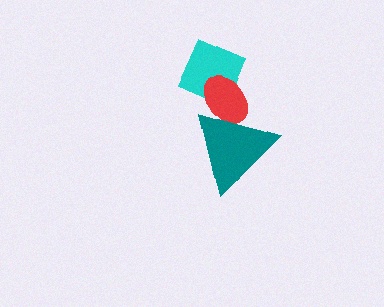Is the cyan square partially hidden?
Yes, it is partially covered by another shape.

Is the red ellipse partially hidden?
Yes, it is partially covered by another shape.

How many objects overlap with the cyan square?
1 object overlaps with the cyan square.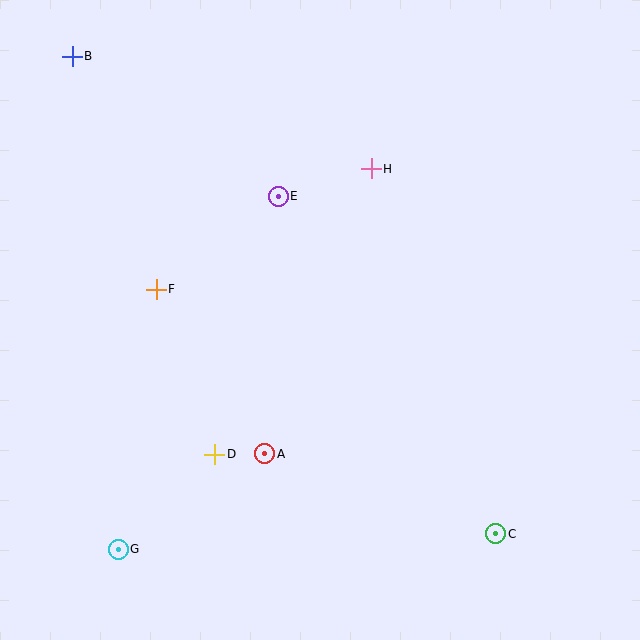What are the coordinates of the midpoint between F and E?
The midpoint between F and E is at (217, 243).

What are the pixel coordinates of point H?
Point H is at (371, 169).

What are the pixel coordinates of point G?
Point G is at (118, 549).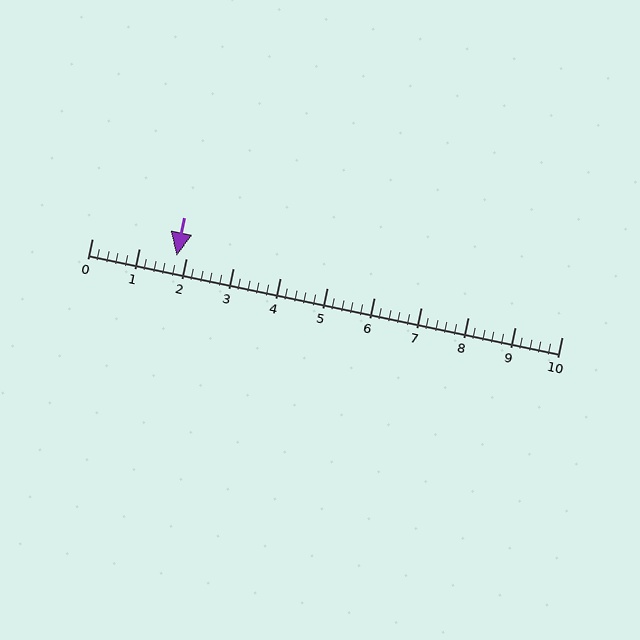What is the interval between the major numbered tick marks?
The major tick marks are spaced 1 units apart.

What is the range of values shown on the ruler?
The ruler shows values from 0 to 10.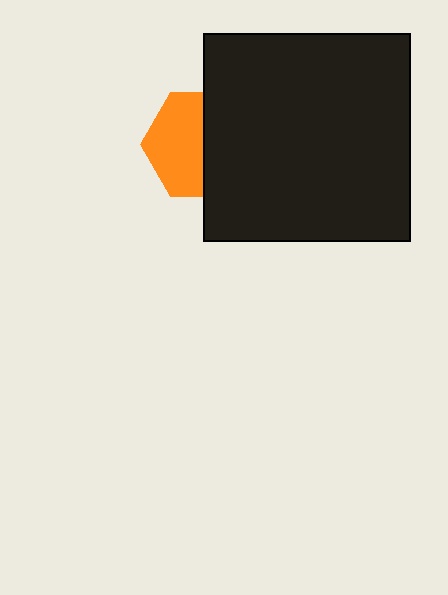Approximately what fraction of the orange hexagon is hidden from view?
Roughly 47% of the orange hexagon is hidden behind the black square.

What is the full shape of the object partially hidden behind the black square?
The partially hidden object is an orange hexagon.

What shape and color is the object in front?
The object in front is a black square.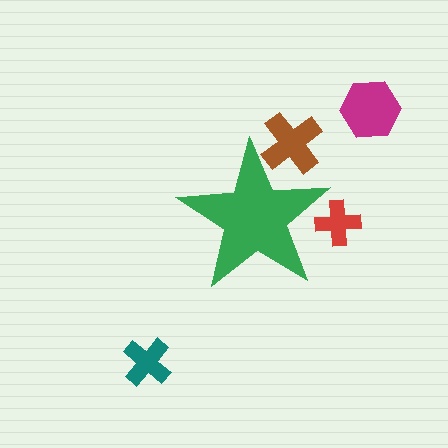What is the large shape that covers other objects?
A green star.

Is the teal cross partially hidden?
No, the teal cross is fully visible.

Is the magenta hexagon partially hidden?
No, the magenta hexagon is fully visible.